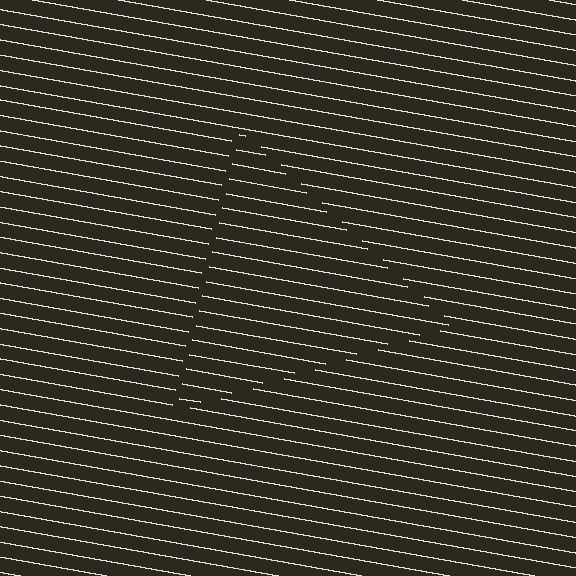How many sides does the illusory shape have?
3 sides — the line-ends trace a triangle.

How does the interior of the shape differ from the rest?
The interior of the shape contains the same grating, shifted by half a period — the contour is defined by the phase discontinuity where line-ends from the inner and outer gratings abut.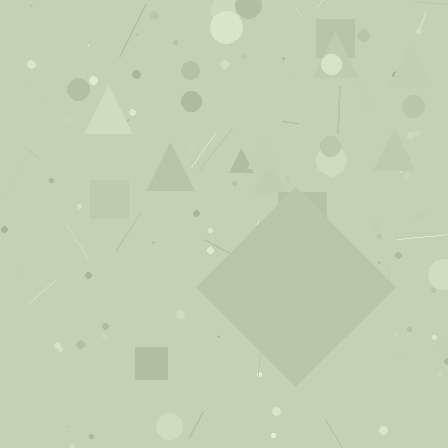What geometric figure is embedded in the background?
A diamond is embedded in the background.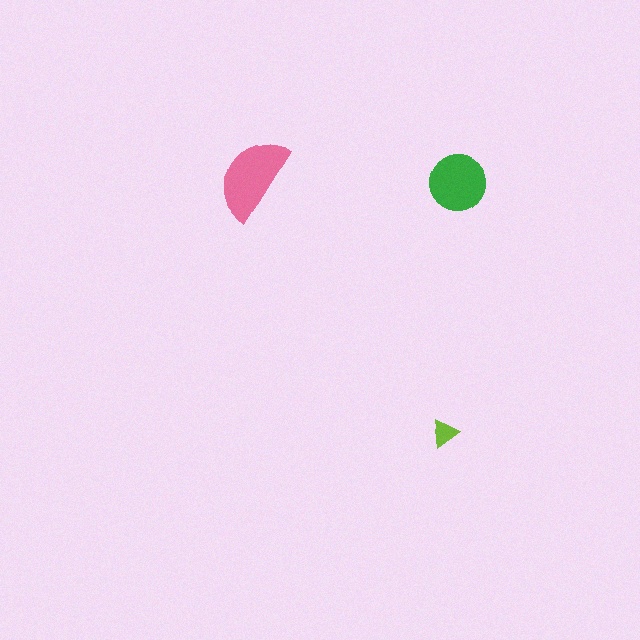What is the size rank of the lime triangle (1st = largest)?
3rd.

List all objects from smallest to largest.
The lime triangle, the green circle, the pink semicircle.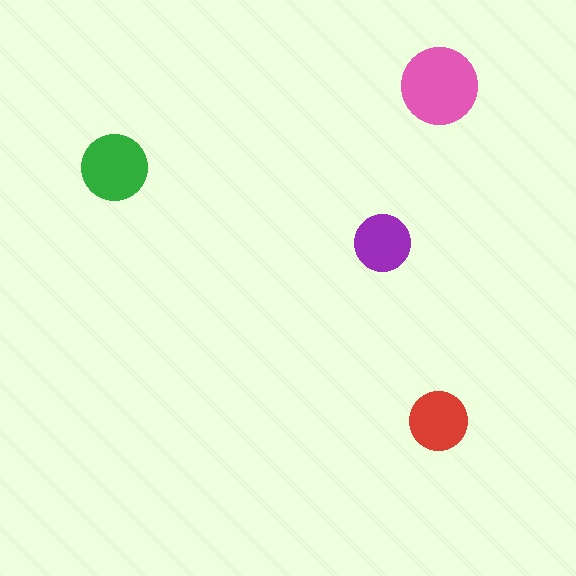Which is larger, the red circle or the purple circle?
The red one.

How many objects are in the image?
There are 4 objects in the image.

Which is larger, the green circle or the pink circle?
The pink one.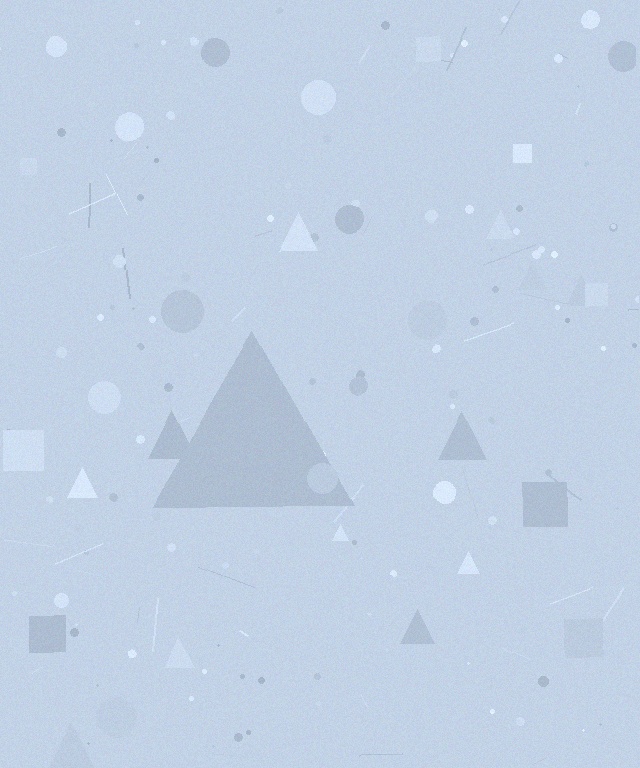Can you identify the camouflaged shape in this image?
The camouflaged shape is a triangle.